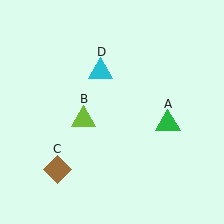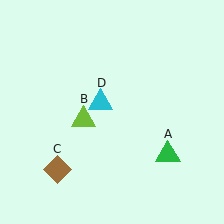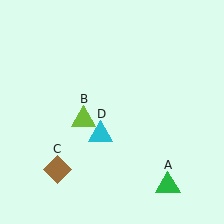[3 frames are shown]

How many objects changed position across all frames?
2 objects changed position: green triangle (object A), cyan triangle (object D).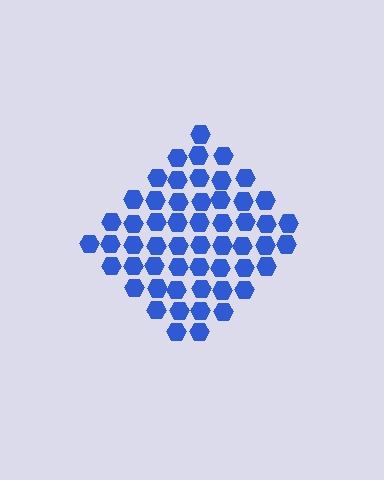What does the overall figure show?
The overall figure shows a diamond.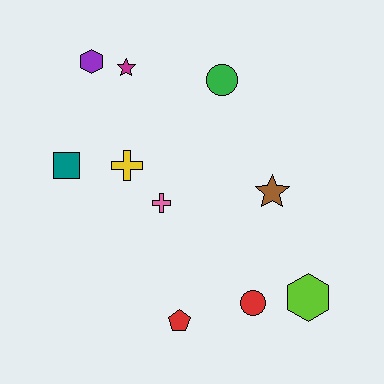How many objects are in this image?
There are 10 objects.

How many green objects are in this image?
There is 1 green object.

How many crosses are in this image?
There are 2 crosses.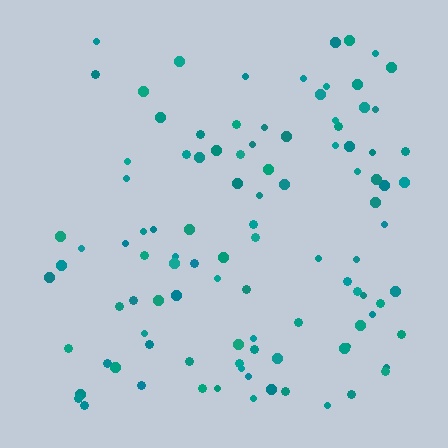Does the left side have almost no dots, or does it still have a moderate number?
Still a moderate number, just noticeably fewer than the right.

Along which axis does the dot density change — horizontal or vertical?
Horizontal.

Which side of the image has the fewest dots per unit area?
The left.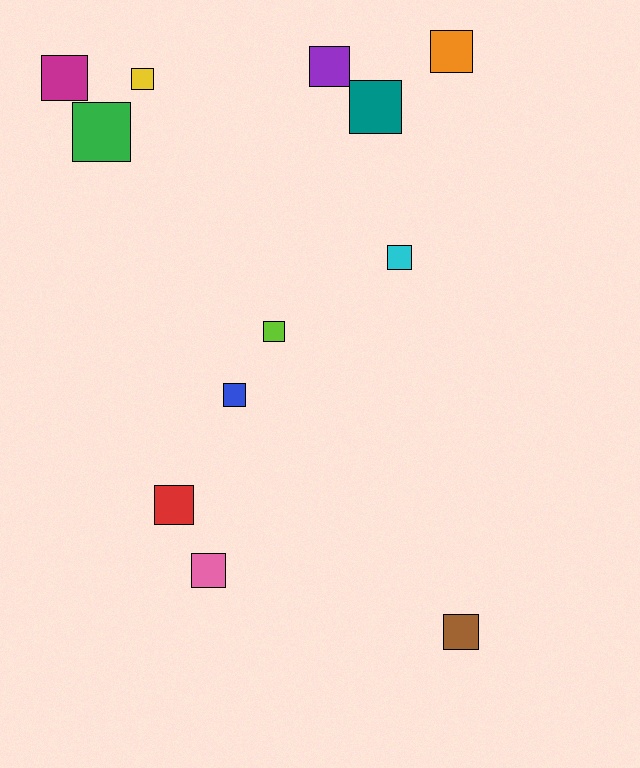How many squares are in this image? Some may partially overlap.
There are 12 squares.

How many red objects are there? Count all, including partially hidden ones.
There is 1 red object.